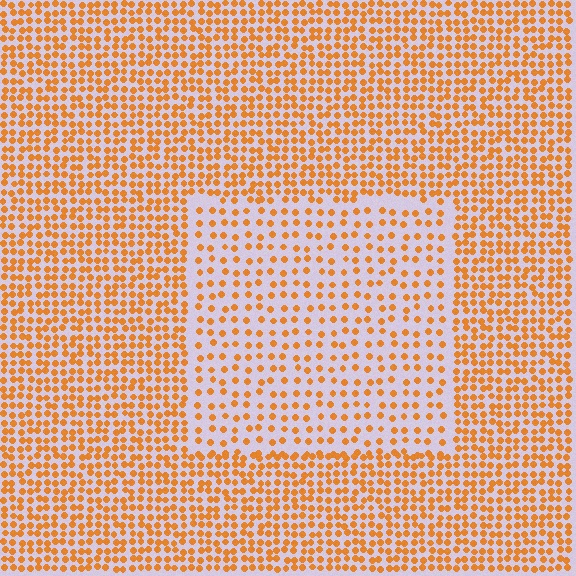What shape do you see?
I see a rectangle.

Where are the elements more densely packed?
The elements are more densely packed outside the rectangle boundary.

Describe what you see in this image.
The image contains small orange elements arranged at two different densities. A rectangle-shaped region is visible where the elements are less densely packed than the surrounding area.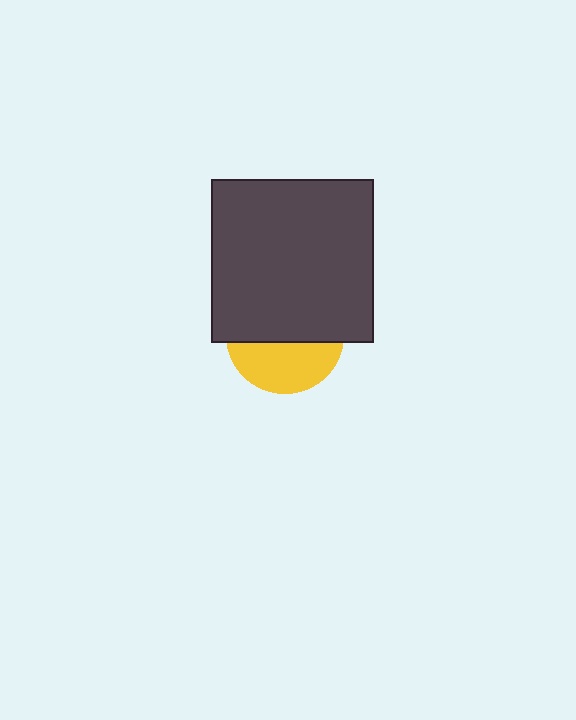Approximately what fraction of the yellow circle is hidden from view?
Roughly 59% of the yellow circle is hidden behind the dark gray rectangle.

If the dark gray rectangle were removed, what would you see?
You would see the complete yellow circle.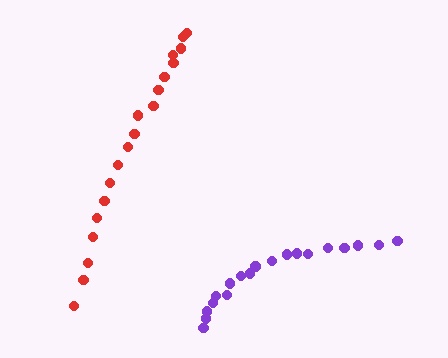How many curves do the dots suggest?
There are 2 distinct paths.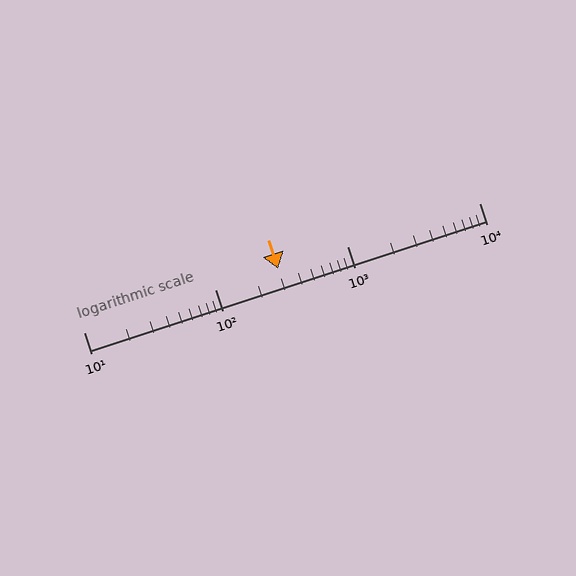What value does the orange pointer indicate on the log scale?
The pointer indicates approximately 300.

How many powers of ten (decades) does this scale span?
The scale spans 3 decades, from 10 to 10000.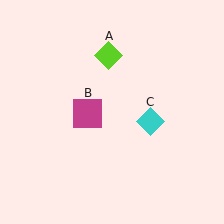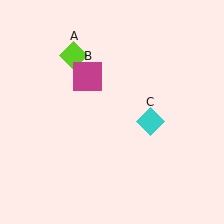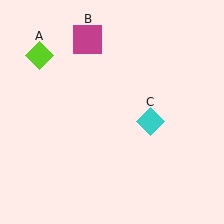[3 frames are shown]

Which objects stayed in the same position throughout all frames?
Cyan diamond (object C) remained stationary.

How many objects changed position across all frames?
2 objects changed position: lime diamond (object A), magenta square (object B).